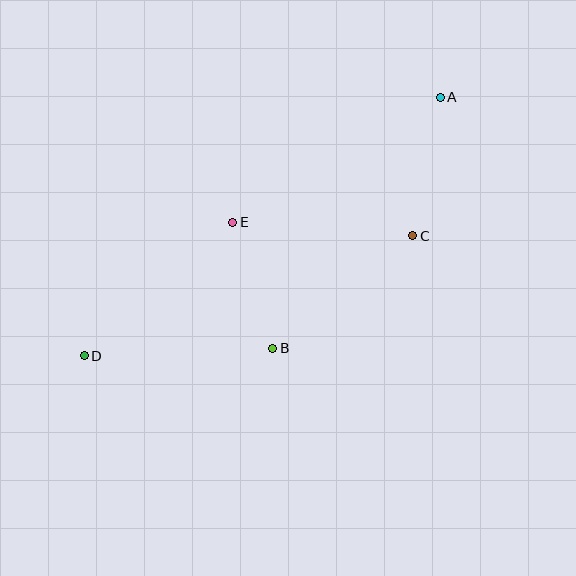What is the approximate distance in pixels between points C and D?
The distance between C and D is approximately 350 pixels.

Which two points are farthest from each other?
Points A and D are farthest from each other.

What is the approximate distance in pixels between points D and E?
The distance between D and E is approximately 200 pixels.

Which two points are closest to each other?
Points B and E are closest to each other.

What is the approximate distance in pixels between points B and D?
The distance between B and D is approximately 189 pixels.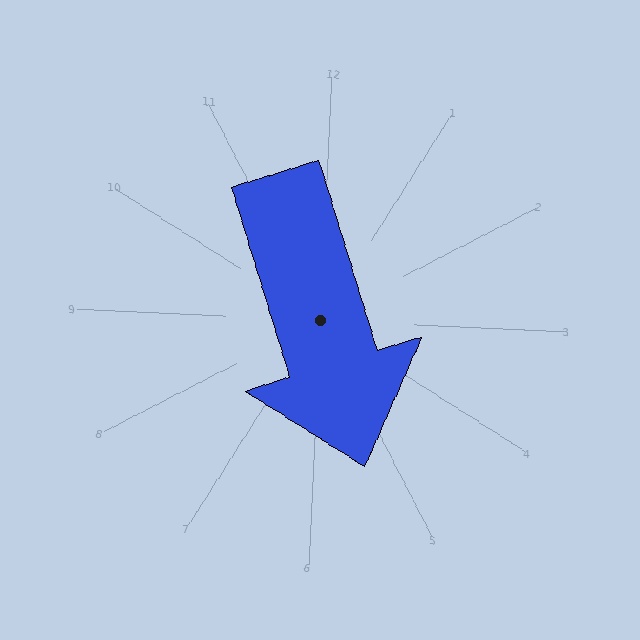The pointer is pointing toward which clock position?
Roughly 5 o'clock.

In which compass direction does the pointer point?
South.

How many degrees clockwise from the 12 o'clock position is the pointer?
Approximately 160 degrees.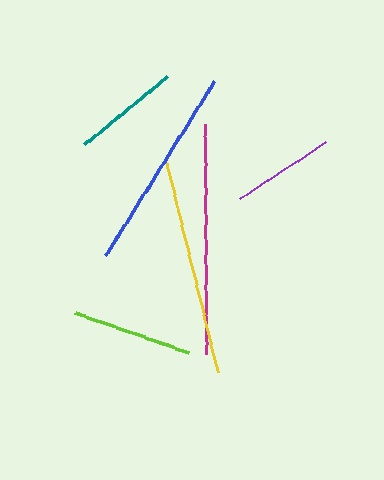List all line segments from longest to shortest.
From longest to shortest: magenta, yellow, blue, lime, teal, purple.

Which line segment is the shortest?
The purple line is the shortest at approximately 102 pixels.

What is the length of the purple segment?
The purple segment is approximately 102 pixels long.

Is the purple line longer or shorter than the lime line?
The lime line is longer than the purple line.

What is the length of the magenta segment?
The magenta segment is approximately 229 pixels long.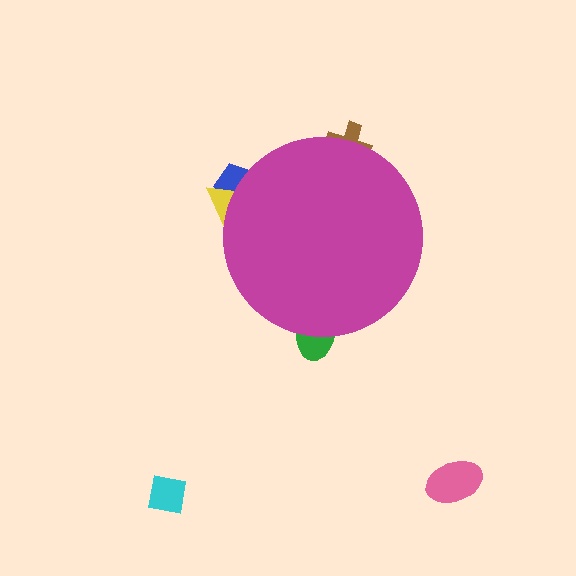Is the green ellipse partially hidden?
Yes, the green ellipse is partially hidden behind the magenta circle.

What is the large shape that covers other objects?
A magenta circle.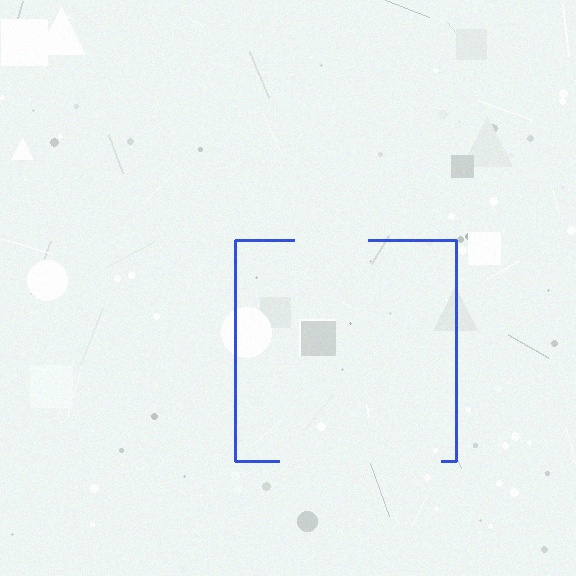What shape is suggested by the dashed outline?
The dashed outline suggests a square.